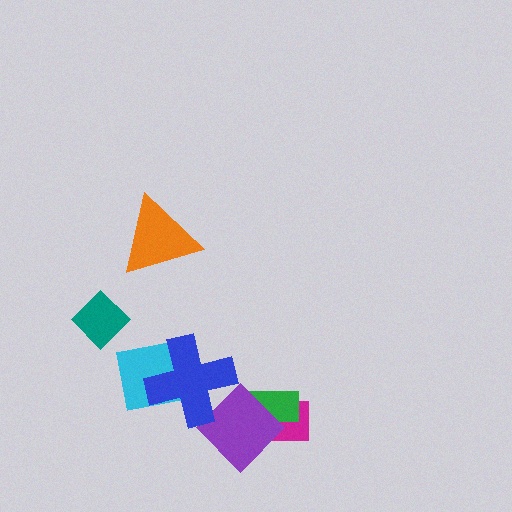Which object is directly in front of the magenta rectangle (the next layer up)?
The green rectangle is directly in front of the magenta rectangle.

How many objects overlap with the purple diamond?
3 objects overlap with the purple diamond.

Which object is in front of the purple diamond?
The blue cross is in front of the purple diamond.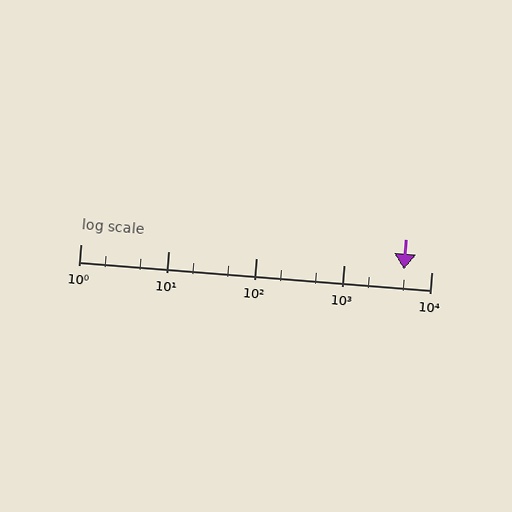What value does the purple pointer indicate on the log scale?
The pointer indicates approximately 4900.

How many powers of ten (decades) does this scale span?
The scale spans 4 decades, from 1 to 10000.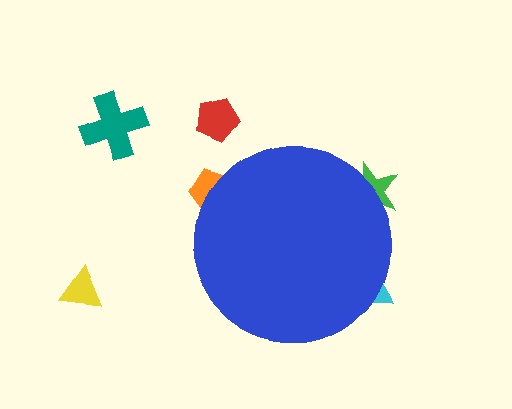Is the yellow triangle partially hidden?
No, the yellow triangle is fully visible.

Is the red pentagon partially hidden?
No, the red pentagon is fully visible.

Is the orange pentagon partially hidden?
Yes, the orange pentagon is partially hidden behind the blue circle.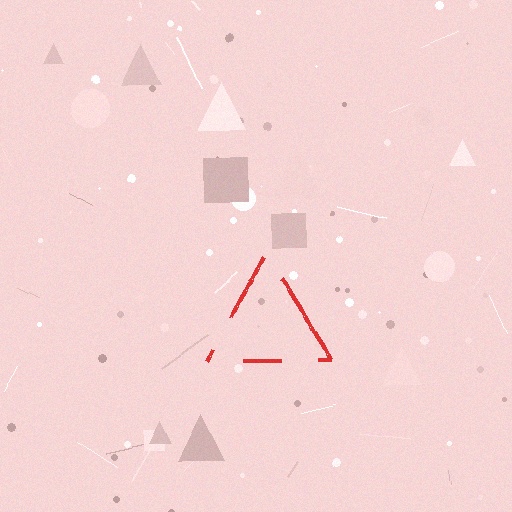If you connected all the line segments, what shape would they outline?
They would outline a triangle.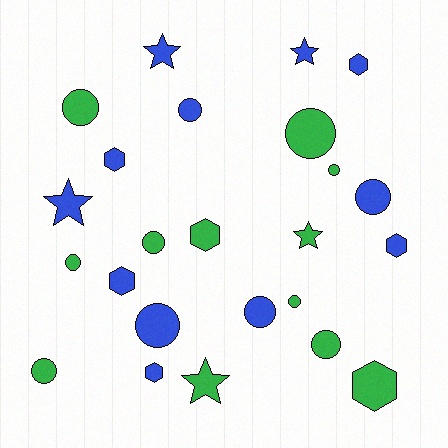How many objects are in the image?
There are 24 objects.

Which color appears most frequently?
Blue, with 12 objects.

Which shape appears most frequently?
Circle, with 12 objects.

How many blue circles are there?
There are 4 blue circles.